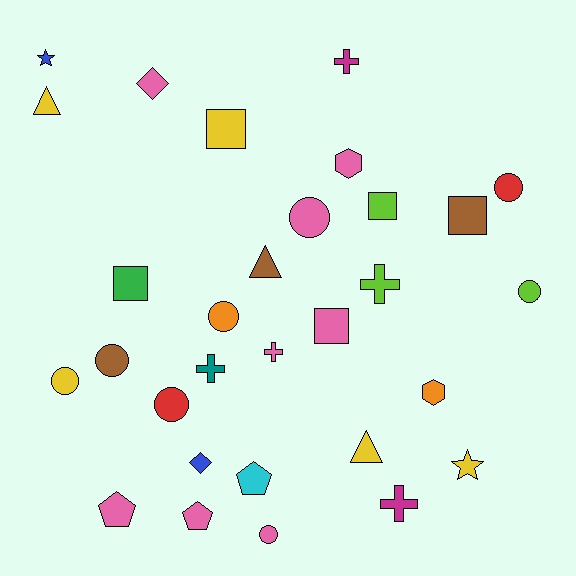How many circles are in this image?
There are 8 circles.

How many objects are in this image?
There are 30 objects.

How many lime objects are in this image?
There are 3 lime objects.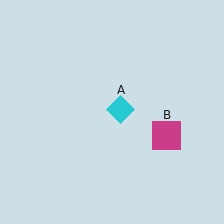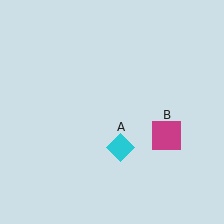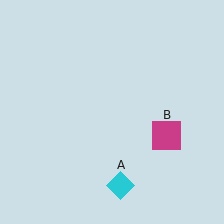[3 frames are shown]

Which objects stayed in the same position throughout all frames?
Magenta square (object B) remained stationary.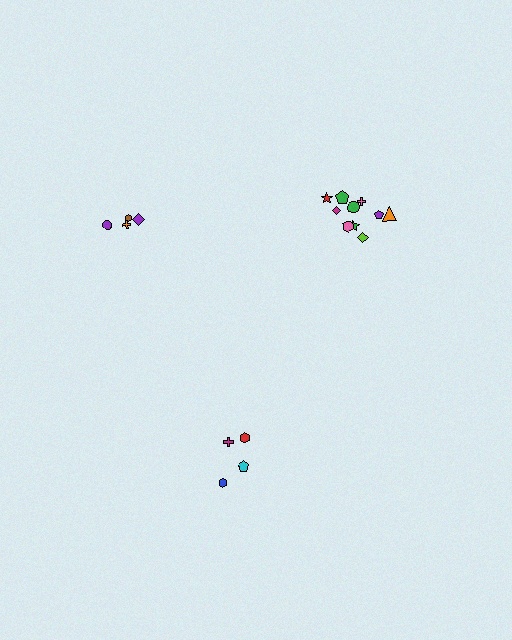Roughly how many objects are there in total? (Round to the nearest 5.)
Roughly 20 objects in total.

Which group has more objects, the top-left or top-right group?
The top-right group.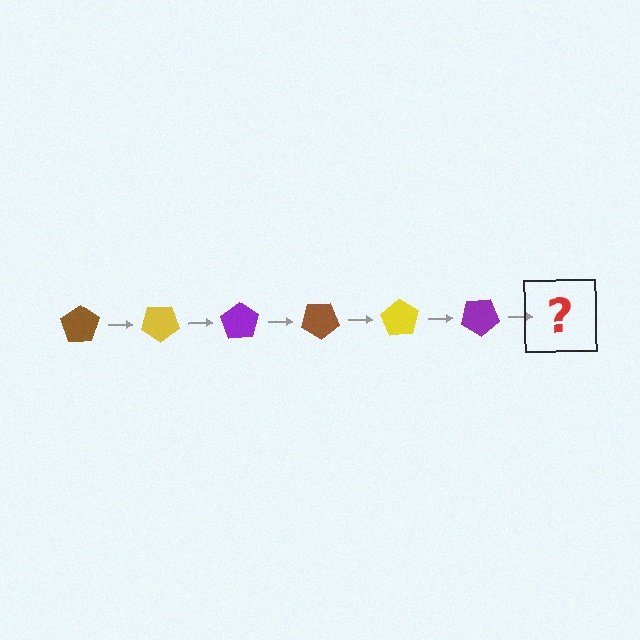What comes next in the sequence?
The next element should be a brown pentagon, rotated 210 degrees from the start.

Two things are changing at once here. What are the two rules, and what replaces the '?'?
The two rules are that it rotates 35 degrees each step and the color cycles through brown, yellow, and purple. The '?' should be a brown pentagon, rotated 210 degrees from the start.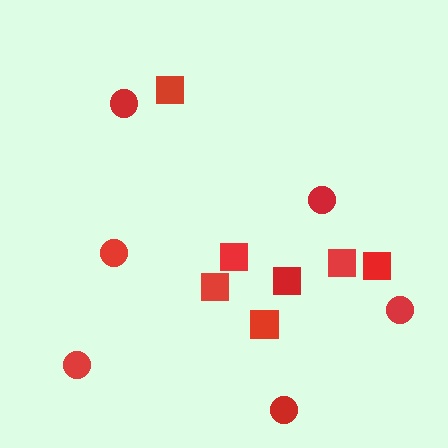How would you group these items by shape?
There are 2 groups: one group of circles (6) and one group of squares (7).